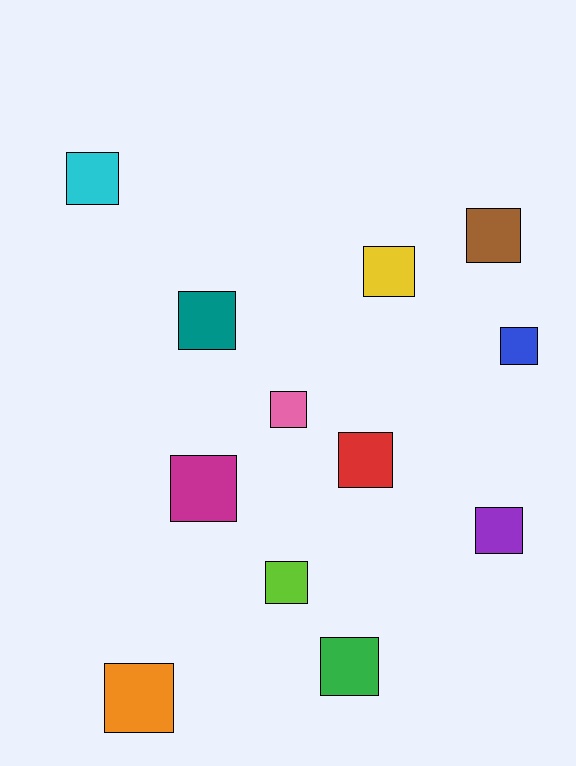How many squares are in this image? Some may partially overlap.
There are 12 squares.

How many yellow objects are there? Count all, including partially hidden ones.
There is 1 yellow object.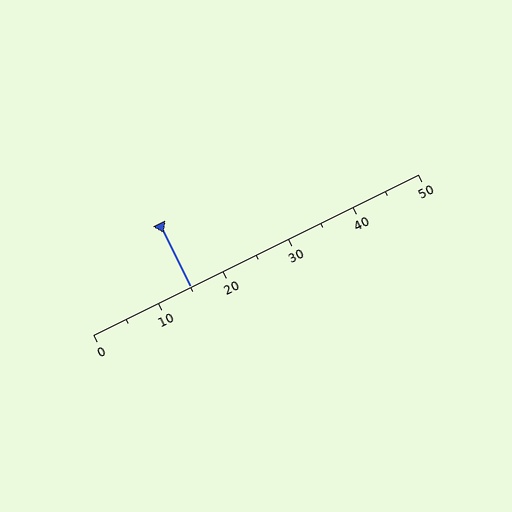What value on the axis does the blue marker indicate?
The marker indicates approximately 15.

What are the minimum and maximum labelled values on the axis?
The axis runs from 0 to 50.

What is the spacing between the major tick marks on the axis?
The major ticks are spaced 10 apart.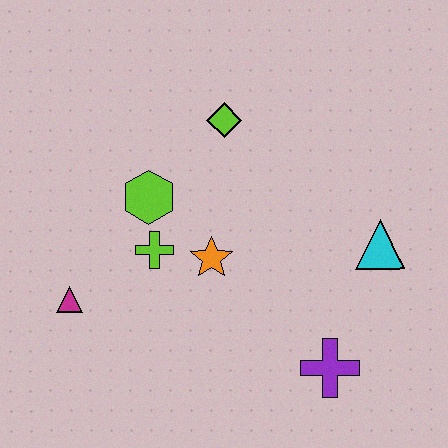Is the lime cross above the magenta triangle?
Yes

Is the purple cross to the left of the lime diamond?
No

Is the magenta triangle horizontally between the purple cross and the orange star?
No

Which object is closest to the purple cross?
The cyan triangle is closest to the purple cross.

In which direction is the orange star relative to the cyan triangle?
The orange star is to the left of the cyan triangle.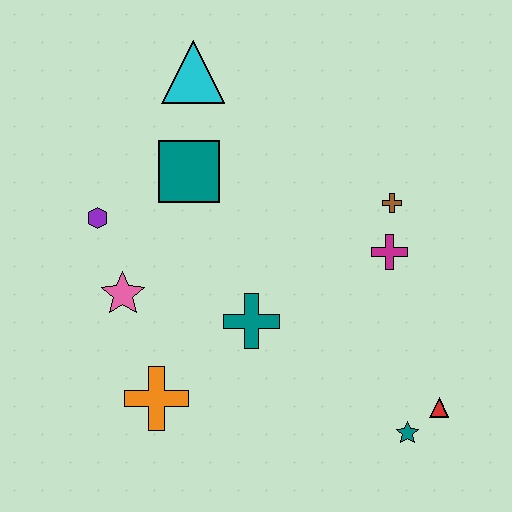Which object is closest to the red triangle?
The teal star is closest to the red triangle.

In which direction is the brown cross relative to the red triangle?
The brown cross is above the red triangle.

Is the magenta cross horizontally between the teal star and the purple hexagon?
Yes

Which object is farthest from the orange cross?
The cyan triangle is farthest from the orange cross.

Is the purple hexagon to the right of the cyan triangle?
No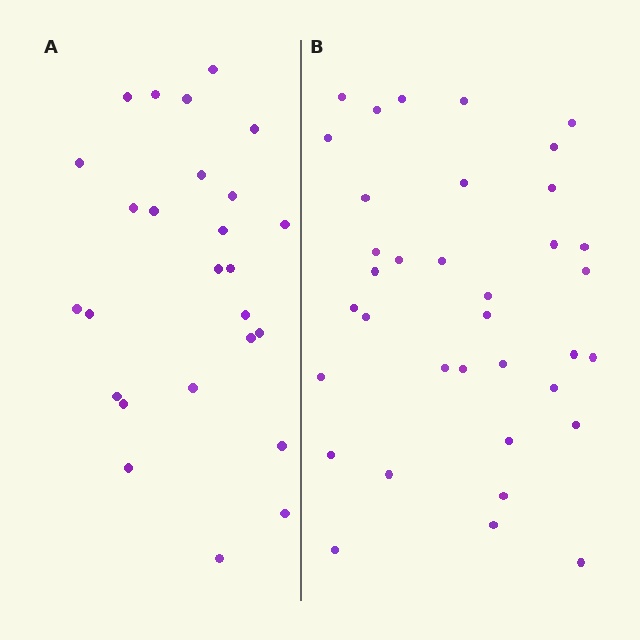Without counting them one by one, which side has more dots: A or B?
Region B (the right region) has more dots.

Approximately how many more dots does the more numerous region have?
Region B has roughly 10 or so more dots than region A.